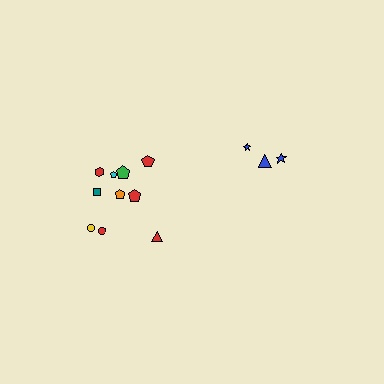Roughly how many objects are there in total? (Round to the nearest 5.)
Roughly 15 objects in total.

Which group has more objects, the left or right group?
The left group.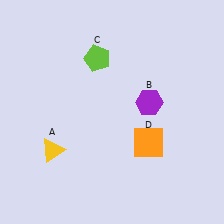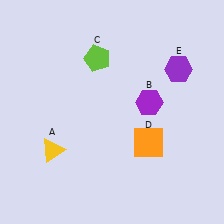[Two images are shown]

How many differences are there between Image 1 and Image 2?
There is 1 difference between the two images.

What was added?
A purple hexagon (E) was added in Image 2.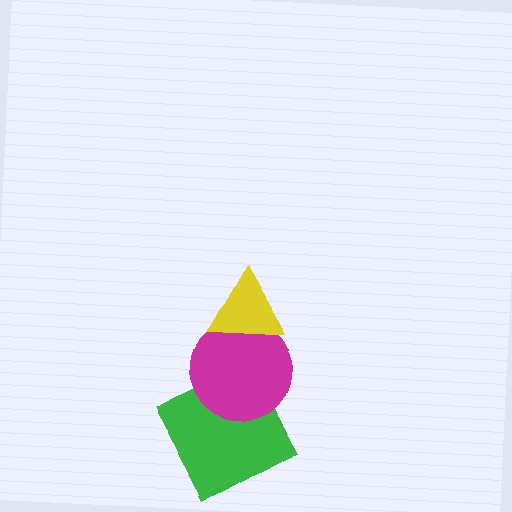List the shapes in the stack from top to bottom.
From top to bottom: the yellow triangle, the magenta circle, the green square.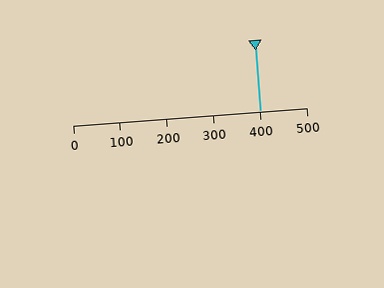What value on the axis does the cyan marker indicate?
The marker indicates approximately 400.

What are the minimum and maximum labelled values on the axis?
The axis runs from 0 to 500.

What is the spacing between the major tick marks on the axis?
The major ticks are spaced 100 apart.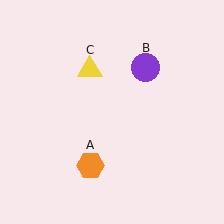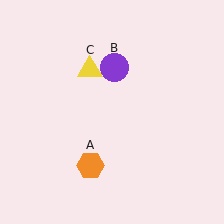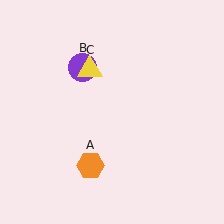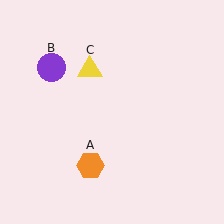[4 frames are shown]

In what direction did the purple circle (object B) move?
The purple circle (object B) moved left.